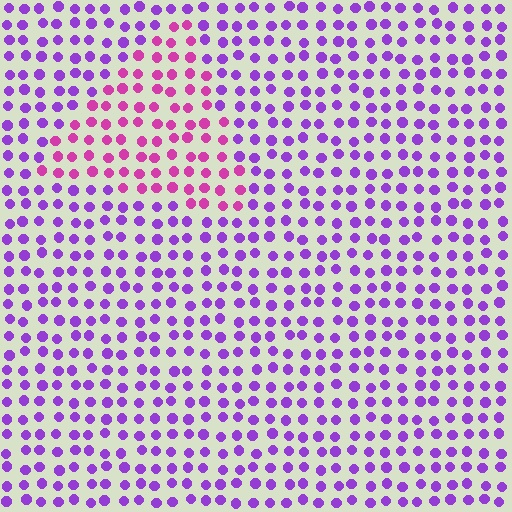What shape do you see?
I see a triangle.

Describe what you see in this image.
The image is filled with small purple elements in a uniform arrangement. A triangle-shaped region is visible where the elements are tinted to a slightly different hue, forming a subtle color boundary.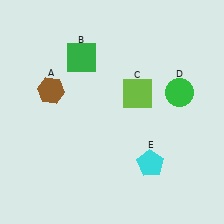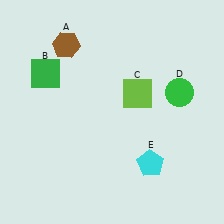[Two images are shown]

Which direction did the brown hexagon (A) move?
The brown hexagon (A) moved up.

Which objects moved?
The objects that moved are: the brown hexagon (A), the green square (B).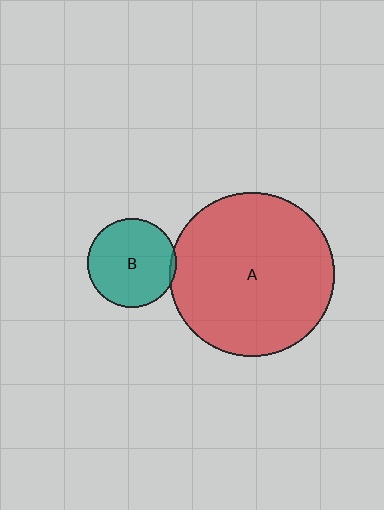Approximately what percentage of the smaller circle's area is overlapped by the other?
Approximately 5%.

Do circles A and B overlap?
Yes.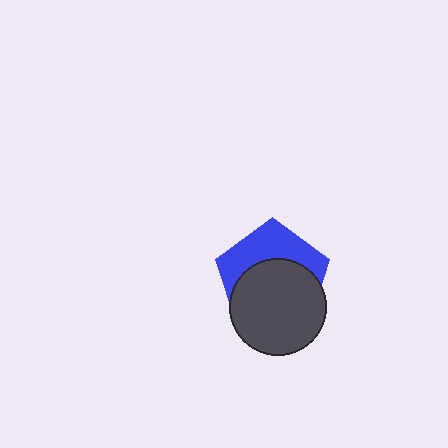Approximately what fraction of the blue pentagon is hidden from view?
Roughly 59% of the blue pentagon is hidden behind the dark gray circle.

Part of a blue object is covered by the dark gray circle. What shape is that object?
It is a pentagon.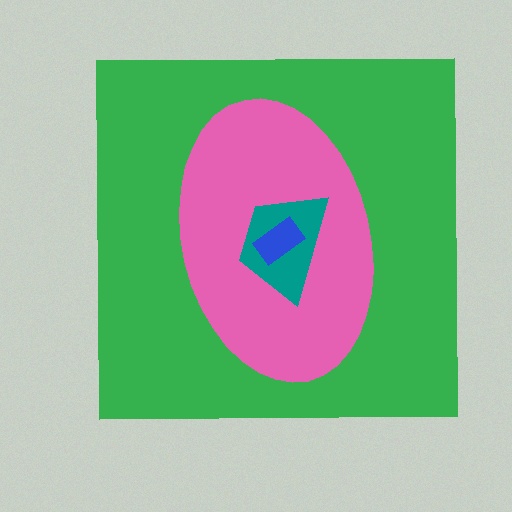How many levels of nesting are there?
4.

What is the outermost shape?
The green square.